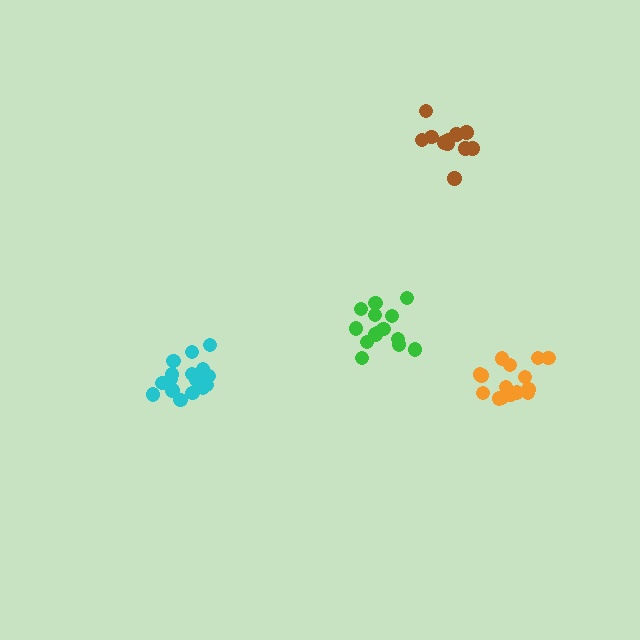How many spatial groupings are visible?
There are 4 spatial groupings.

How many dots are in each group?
Group 1: 17 dots, Group 2: 15 dots, Group 3: 14 dots, Group 4: 11 dots (57 total).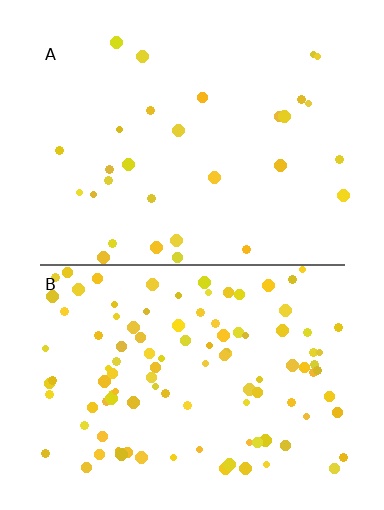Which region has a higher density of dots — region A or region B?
B (the bottom).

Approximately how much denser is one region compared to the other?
Approximately 3.6× — region B over region A.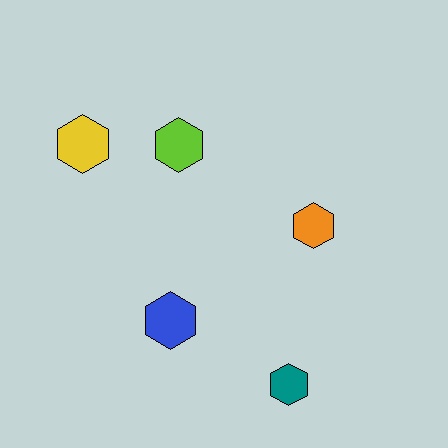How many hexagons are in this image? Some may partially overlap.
There are 5 hexagons.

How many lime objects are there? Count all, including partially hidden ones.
There is 1 lime object.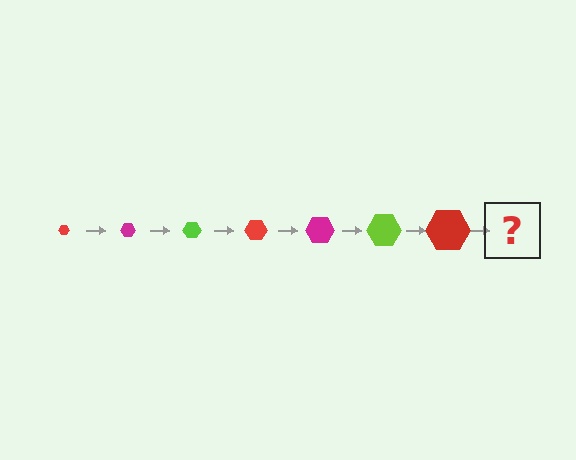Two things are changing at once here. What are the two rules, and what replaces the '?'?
The two rules are that the hexagon grows larger each step and the color cycles through red, magenta, and lime. The '?' should be a magenta hexagon, larger than the previous one.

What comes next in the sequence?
The next element should be a magenta hexagon, larger than the previous one.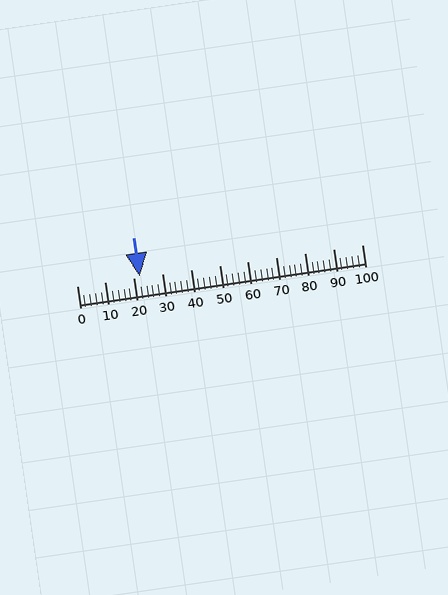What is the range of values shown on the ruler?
The ruler shows values from 0 to 100.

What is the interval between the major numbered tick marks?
The major tick marks are spaced 10 units apart.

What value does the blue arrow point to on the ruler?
The blue arrow points to approximately 22.